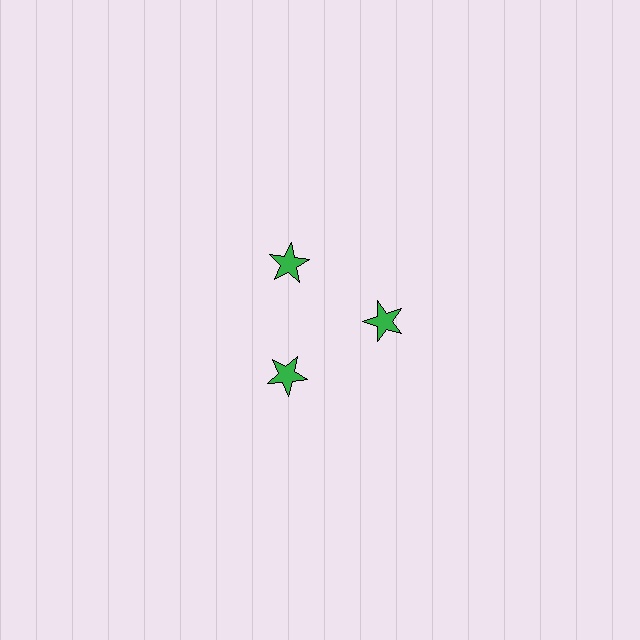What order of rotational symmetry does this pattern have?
This pattern has 3-fold rotational symmetry.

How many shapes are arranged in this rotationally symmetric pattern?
There are 3 shapes, arranged in 3 groups of 1.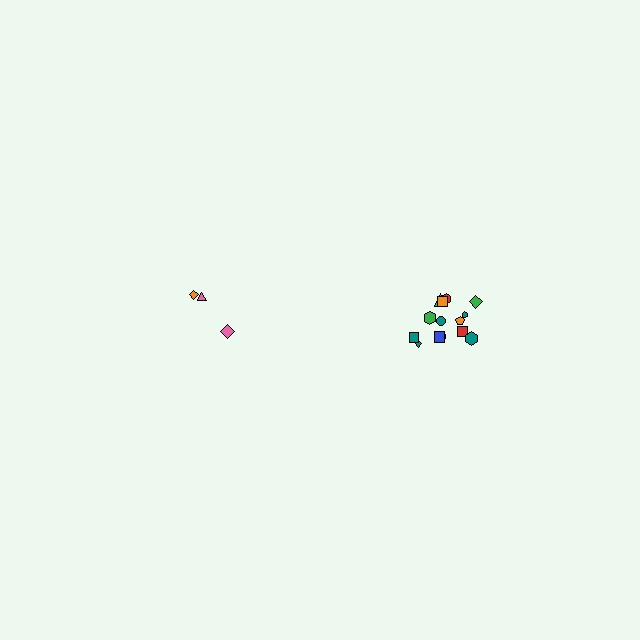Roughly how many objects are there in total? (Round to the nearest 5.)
Roughly 20 objects in total.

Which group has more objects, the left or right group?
The right group.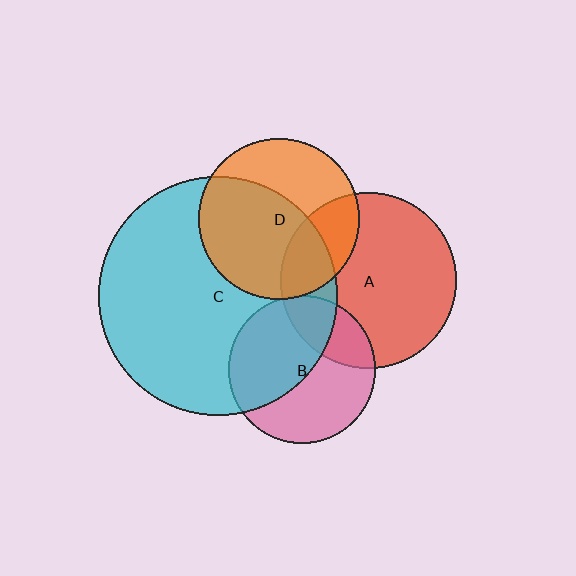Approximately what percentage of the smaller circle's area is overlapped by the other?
Approximately 5%.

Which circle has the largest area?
Circle C (cyan).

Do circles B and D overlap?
Yes.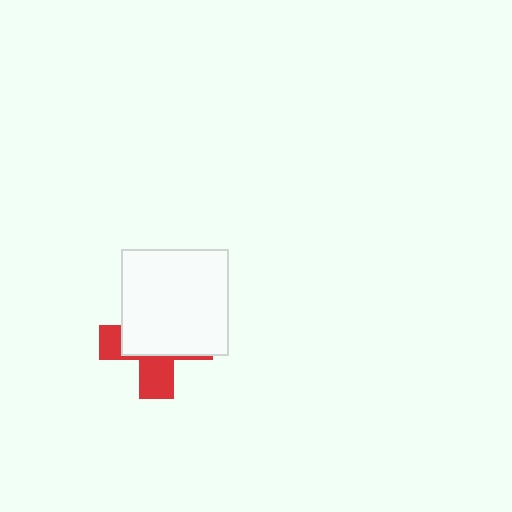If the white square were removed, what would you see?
You would see the complete red cross.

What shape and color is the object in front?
The object in front is a white square.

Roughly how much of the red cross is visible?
A small part of it is visible (roughly 38%).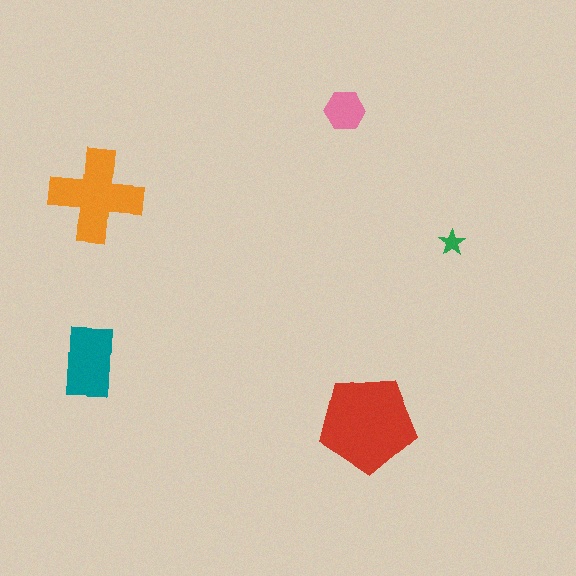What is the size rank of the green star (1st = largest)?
5th.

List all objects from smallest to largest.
The green star, the pink hexagon, the teal rectangle, the orange cross, the red pentagon.